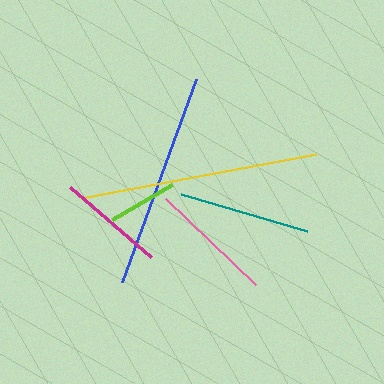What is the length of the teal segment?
The teal segment is approximately 131 pixels long.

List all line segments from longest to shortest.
From longest to shortest: yellow, blue, teal, pink, magenta, lime.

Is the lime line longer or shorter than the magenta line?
The magenta line is longer than the lime line.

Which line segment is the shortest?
The lime line is the shortest at approximately 70 pixels.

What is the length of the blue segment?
The blue segment is approximately 217 pixels long.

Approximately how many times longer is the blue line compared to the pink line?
The blue line is approximately 1.7 times the length of the pink line.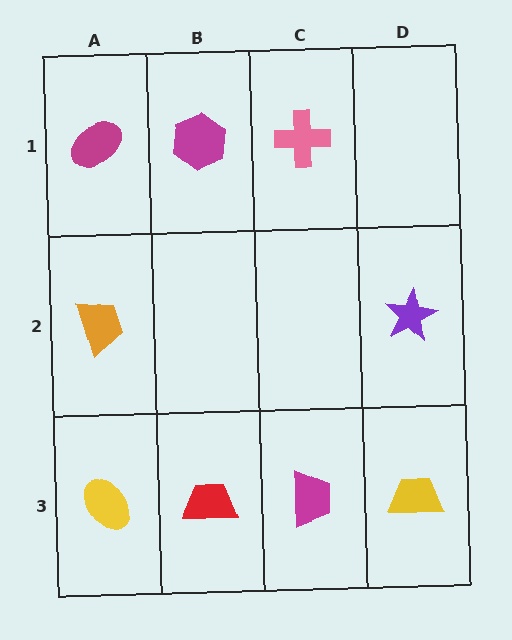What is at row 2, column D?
A purple star.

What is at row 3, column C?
A magenta trapezoid.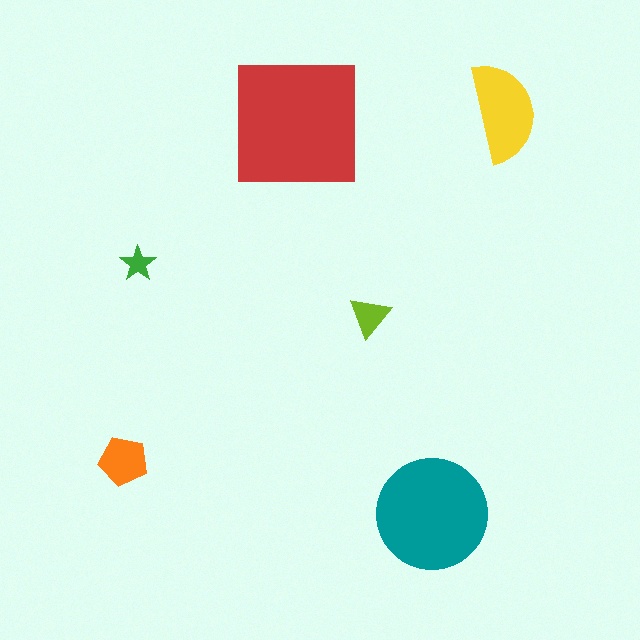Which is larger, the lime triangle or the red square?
The red square.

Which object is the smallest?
The green star.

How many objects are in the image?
There are 6 objects in the image.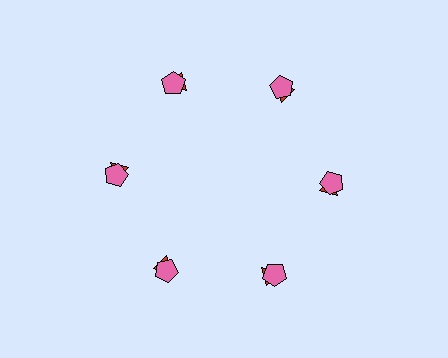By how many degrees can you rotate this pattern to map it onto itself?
The pattern maps onto itself every 60 degrees of rotation.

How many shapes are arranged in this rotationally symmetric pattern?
There are 12 shapes, arranged in 6 groups of 2.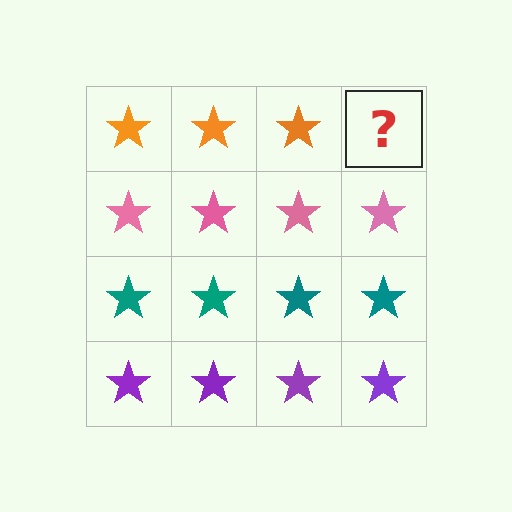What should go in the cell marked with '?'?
The missing cell should contain an orange star.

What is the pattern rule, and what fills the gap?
The rule is that each row has a consistent color. The gap should be filled with an orange star.